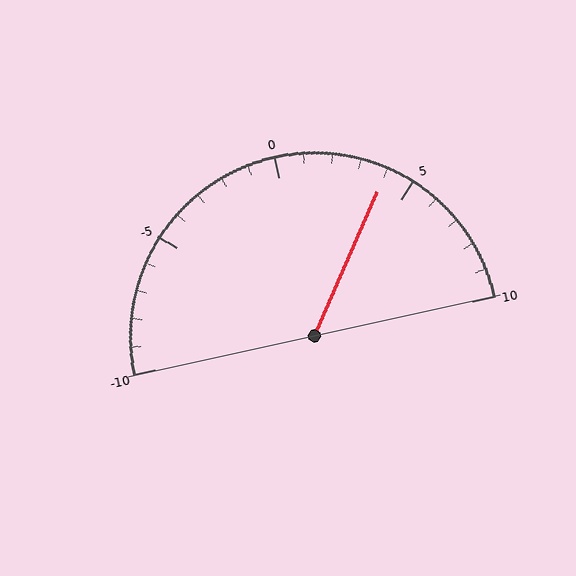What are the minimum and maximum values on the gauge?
The gauge ranges from -10 to 10.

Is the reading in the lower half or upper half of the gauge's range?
The reading is in the upper half of the range (-10 to 10).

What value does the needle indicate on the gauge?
The needle indicates approximately 4.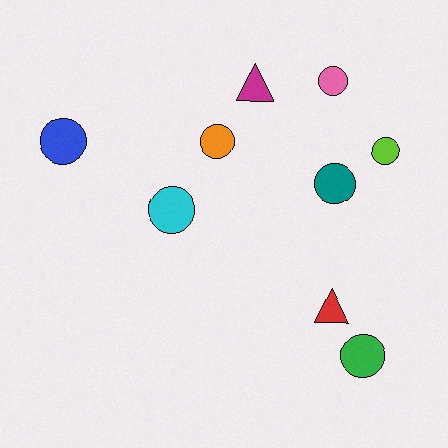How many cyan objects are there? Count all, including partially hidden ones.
There is 1 cyan object.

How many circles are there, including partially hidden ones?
There are 7 circles.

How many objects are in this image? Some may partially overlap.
There are 9 objects.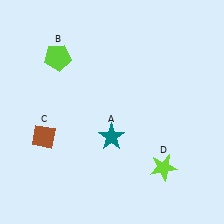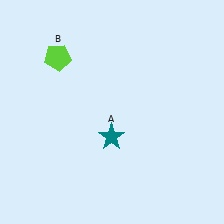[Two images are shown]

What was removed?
The brown diamond (C), the lime star (D) were removed in Image 2.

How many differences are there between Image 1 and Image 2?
There are 2 differences between the two images.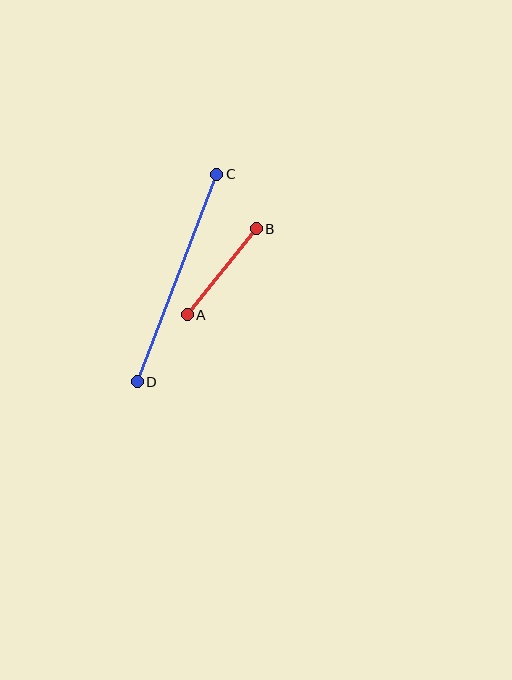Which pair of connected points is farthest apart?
Points C and D are farthest apart.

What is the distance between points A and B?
The distance is approximately 110 pixels.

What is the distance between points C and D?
The distance is approximately 222 pixels.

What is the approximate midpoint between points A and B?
The midpoint is at approximately (222, 272) pixels.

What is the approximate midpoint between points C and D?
The midpoint is at approximately (177, 278) pixels.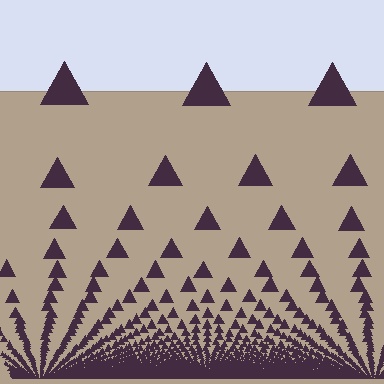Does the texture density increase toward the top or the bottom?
Density increases toward the bottom.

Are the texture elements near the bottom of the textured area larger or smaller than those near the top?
Smaller. The gradient is inverted — elements near the bottom are smaller and denser.